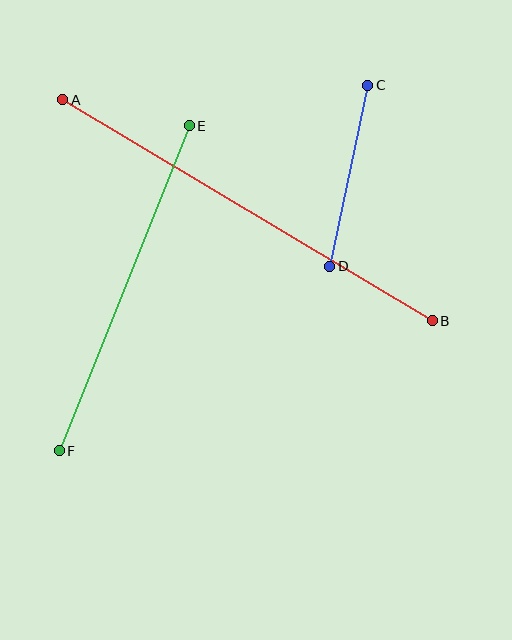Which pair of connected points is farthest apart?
Points A and B are farthest apart.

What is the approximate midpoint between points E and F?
The midpoint is at approximately (124, 288) pixels.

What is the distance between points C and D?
The distance is approximately 185 pixels.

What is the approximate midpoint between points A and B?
The midpoint is at approximately (248, 210) pixels.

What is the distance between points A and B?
The distance is approximately 431 pixels.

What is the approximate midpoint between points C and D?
The midpoint is at approximately (349, 176) pixels.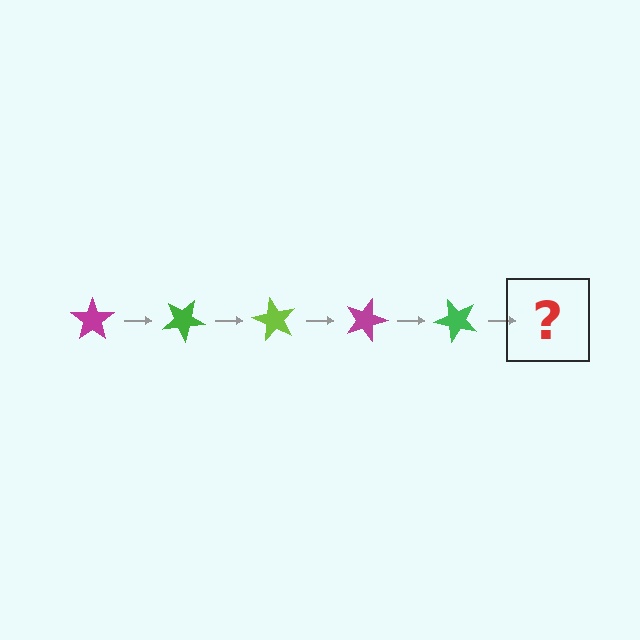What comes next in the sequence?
The next element should be a lime star, rotated 150 degrees from the start.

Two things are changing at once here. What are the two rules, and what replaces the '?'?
The two rules are that it rotates 30 degrees each step and the color cycles through magenta, green, and lime. The '?' should be a lime star, rotated 150 degrees from the start.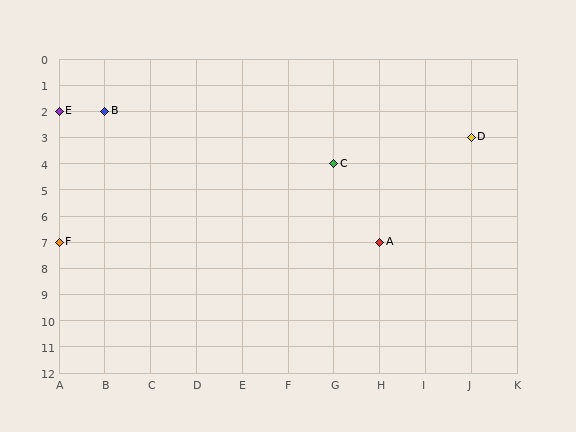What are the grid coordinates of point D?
Point D is at grid coordinates (J, 3).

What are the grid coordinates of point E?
Point E is at grid coordinates (A, 2).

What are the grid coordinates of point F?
Point F is at grid coordinates (A, 7).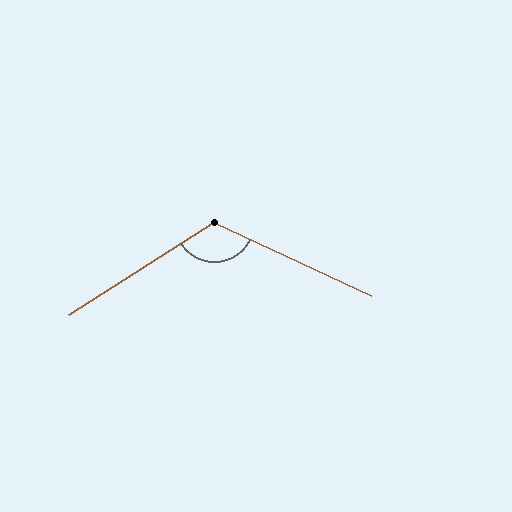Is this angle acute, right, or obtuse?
It is obtuse.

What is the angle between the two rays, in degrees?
Approximately 122 degrees.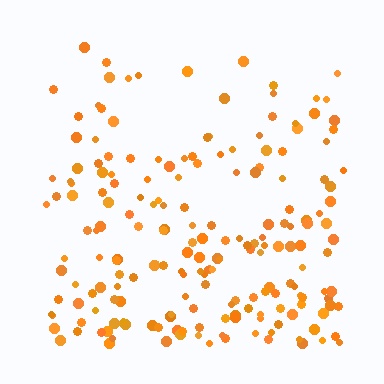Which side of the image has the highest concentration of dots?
The bottom.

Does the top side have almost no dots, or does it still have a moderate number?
Still a moderate number, just noticeably fewer than the bottom.